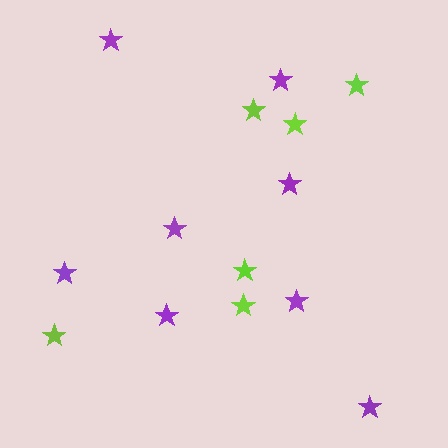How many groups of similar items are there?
There are 2 groups: one group of purple stars (8) and one group of lime stars (6).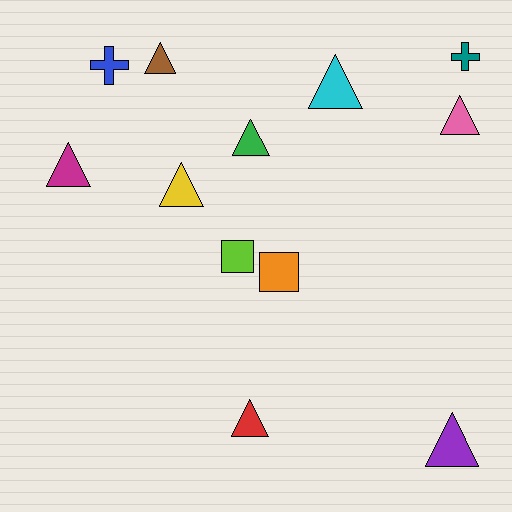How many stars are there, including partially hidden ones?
There are no stars.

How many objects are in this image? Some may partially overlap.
There are 12 objects.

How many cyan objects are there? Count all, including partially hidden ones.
There is 1 cyan object.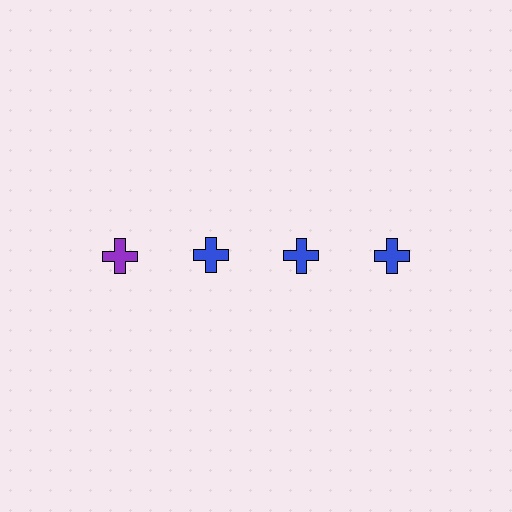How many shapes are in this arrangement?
There are 4 shapes arranged in a grid pattern.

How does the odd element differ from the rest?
It has a different color: purple instead of blue.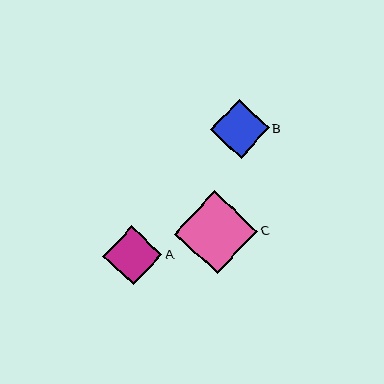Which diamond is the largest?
Diamond C is the largest with a size of approximately 83 pixels.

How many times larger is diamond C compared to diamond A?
Diamond C is approximately 1.4 times the size of diamond A.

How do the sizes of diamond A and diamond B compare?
Diamond A and diamond B are approximately the same size.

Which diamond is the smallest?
Diamond B is the smallest with a size of approximately 59 pixels.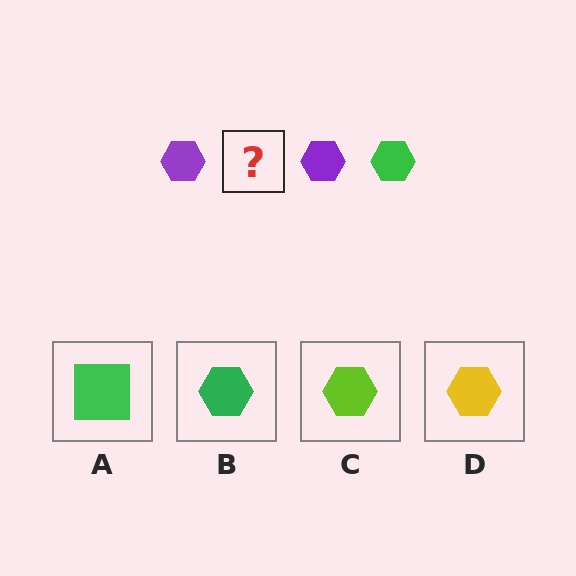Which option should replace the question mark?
Option B.